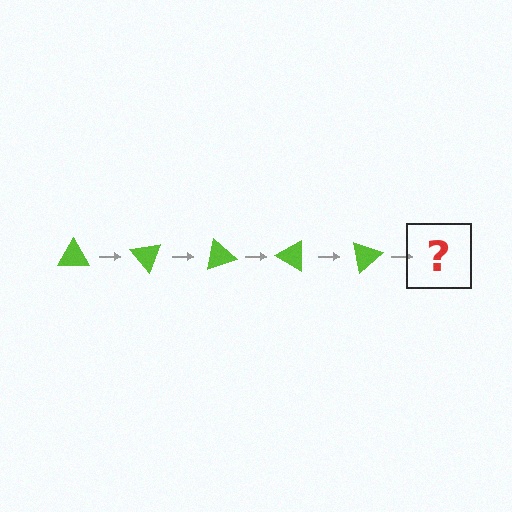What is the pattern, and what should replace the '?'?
The pattern is that the triangle rotates 50 degrees each step. The '?' should be a lime triangle rotated 250 degrees.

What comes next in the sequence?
The next element should be a lime triangle rotated 250 degrees.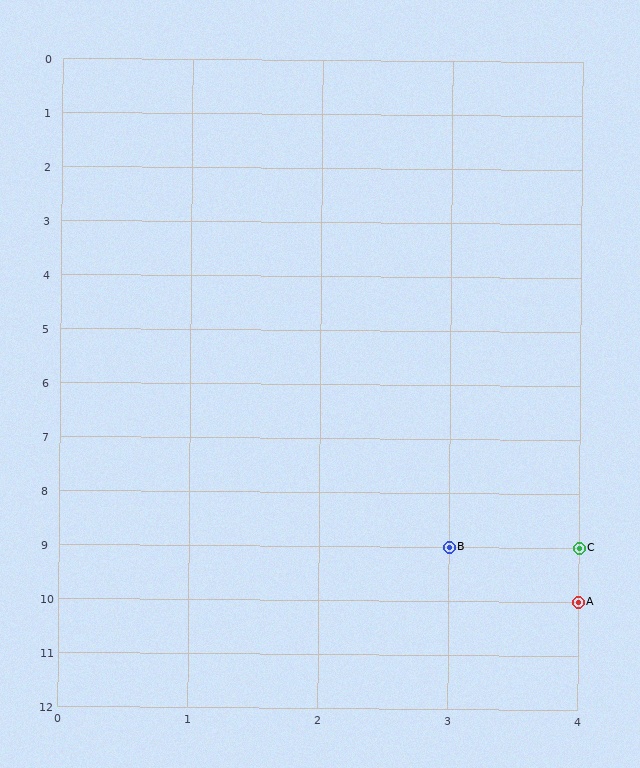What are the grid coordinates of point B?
Point B is at grid coordinates (3, 9).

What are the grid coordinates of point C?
Point C is at grid coordinates (4, 9).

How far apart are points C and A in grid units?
Points C and A are 1 row apart.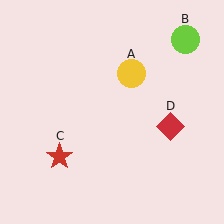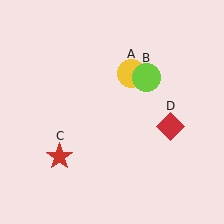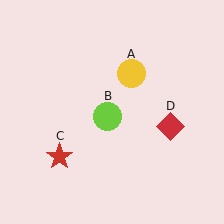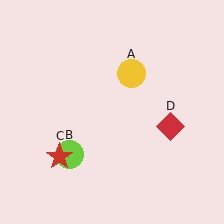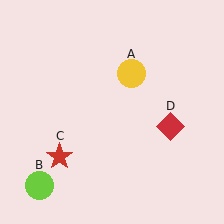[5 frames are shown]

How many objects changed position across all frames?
1 object changed position: lime circle (object B).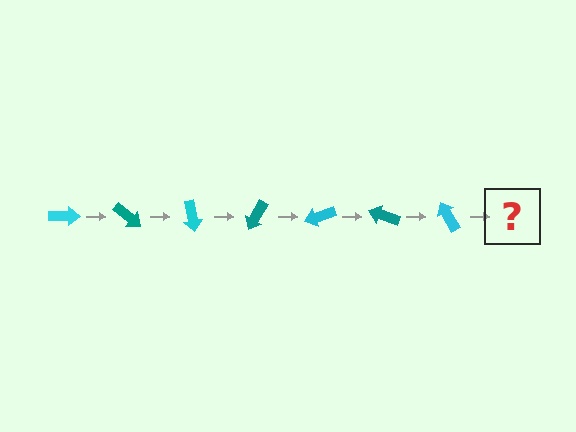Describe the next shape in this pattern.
It should be a teal arrow, rotated 280 degrees from the start.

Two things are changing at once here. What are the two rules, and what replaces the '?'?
The two rules are that it rotates 40 degrees each step and the color cycles through cyan and teal. The '?' should be a teal arrow, rotated 280 degrees from the start.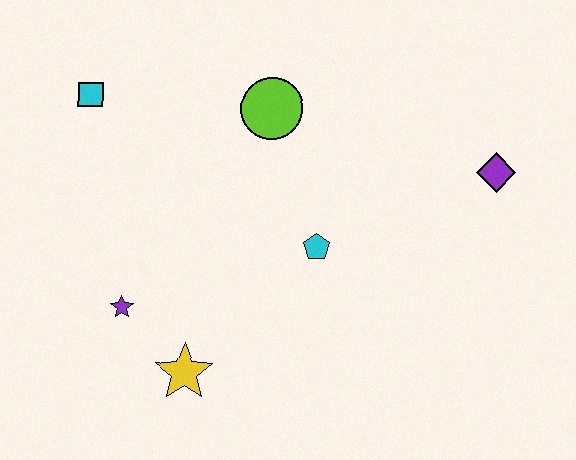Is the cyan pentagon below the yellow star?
No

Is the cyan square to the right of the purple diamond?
No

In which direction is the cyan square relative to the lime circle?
The cyan square is to the left of the lime circle.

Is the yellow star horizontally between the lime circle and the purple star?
Yes